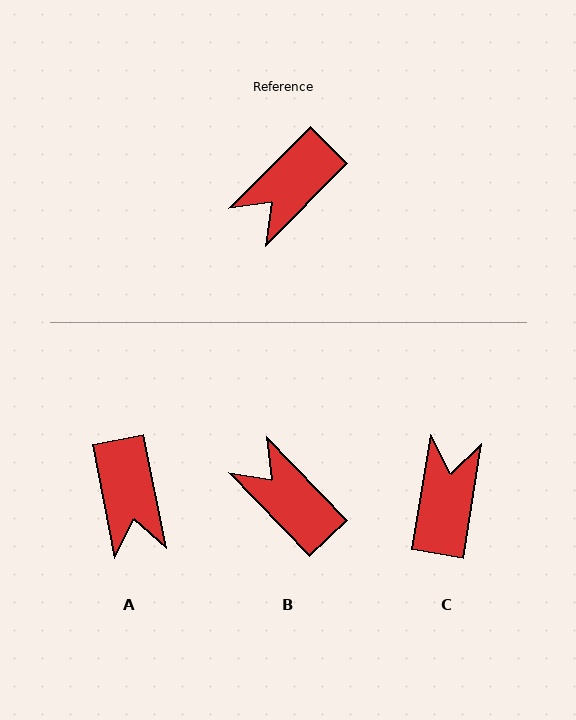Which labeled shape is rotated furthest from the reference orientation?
C, about 144 degrees away.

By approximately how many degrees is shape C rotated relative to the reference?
Approximately 144 degrees clockwise.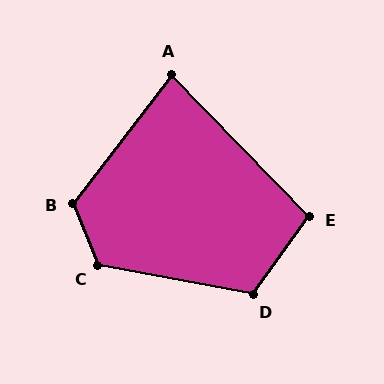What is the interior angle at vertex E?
Approximately 101 degrees (obtuse).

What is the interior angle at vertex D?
Approximately 115 degrees (obtuse).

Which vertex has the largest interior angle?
C, at approximately 122 degrees.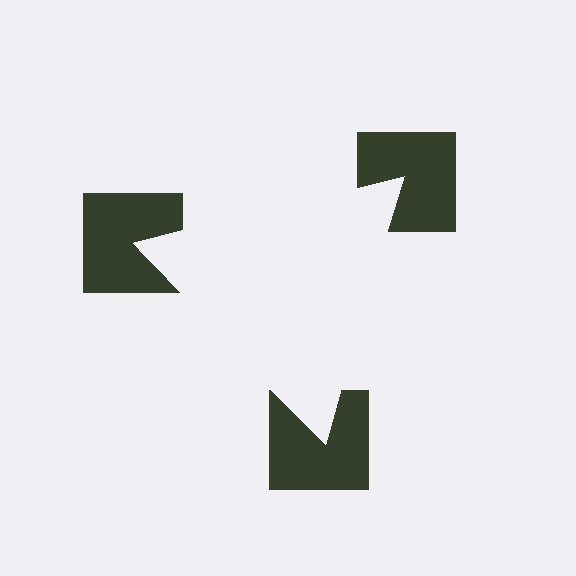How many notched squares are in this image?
There are 3 — one at each vertex of the illusory triangle.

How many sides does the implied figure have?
3 sides.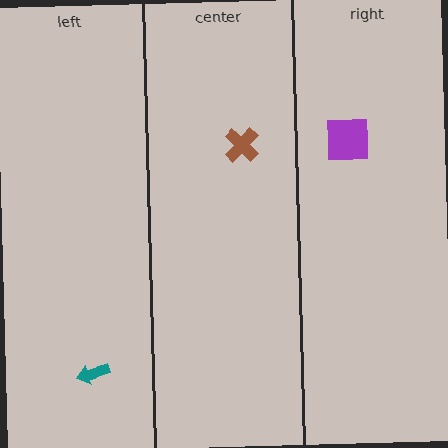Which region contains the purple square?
The right region.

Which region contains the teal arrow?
The left region.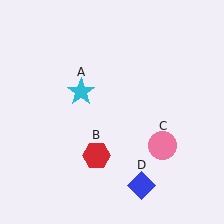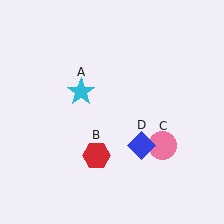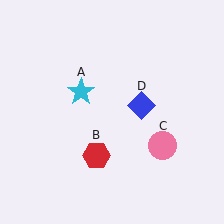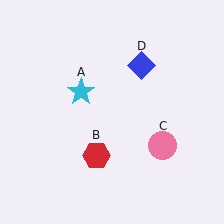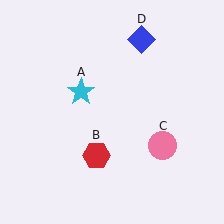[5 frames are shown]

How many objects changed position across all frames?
1 object changed position: blue diamond (object D).